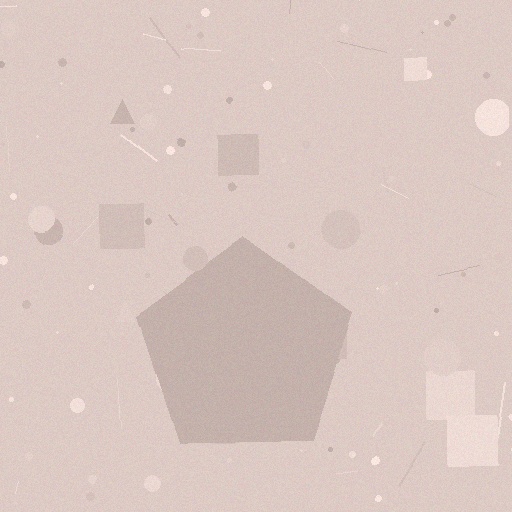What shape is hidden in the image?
A pentagon is hidden in the image.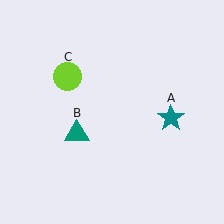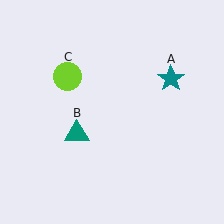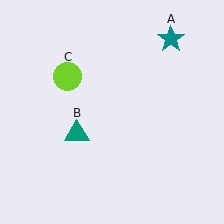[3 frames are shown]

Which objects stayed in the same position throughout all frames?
Teal triangle (object B) and lime circle (object C) remained stationary.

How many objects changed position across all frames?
1 object changed position: teal star (object A).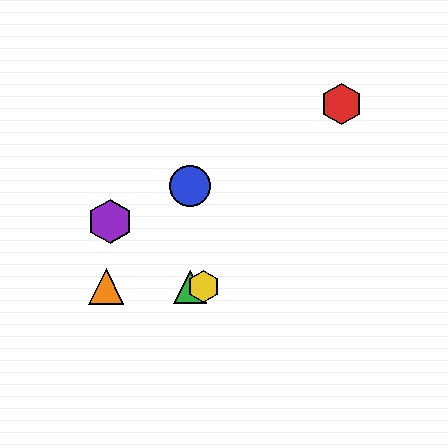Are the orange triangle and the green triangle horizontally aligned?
Yes, both are at y≈287.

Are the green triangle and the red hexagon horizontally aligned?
No, the green triangle is at y≈287 and the red hexagon is at y≈104.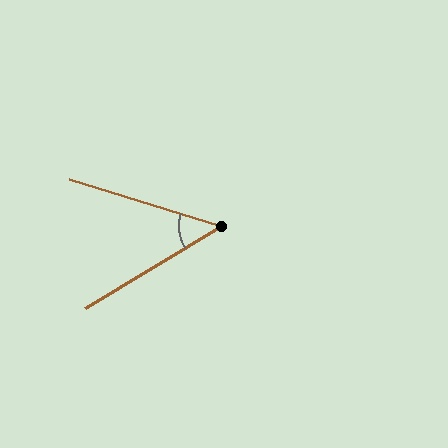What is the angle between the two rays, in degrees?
Approximately 48 degrees.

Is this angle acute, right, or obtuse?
It is acute.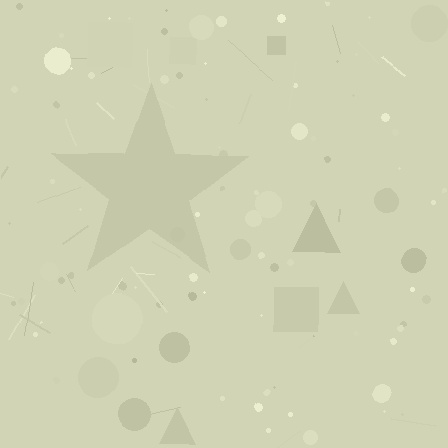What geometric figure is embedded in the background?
A star is embedded in the background.